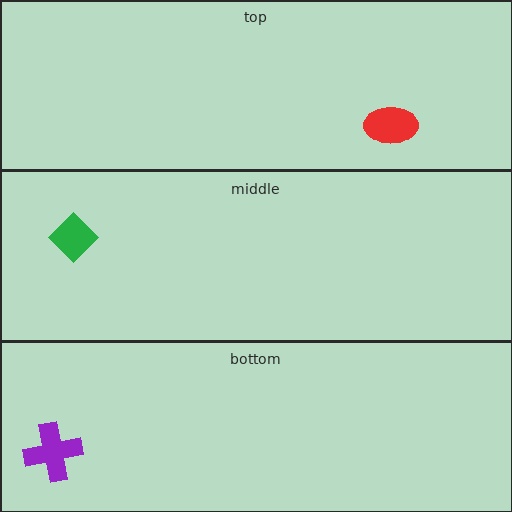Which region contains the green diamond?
The middle region.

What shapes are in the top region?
The red ellipse.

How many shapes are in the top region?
1.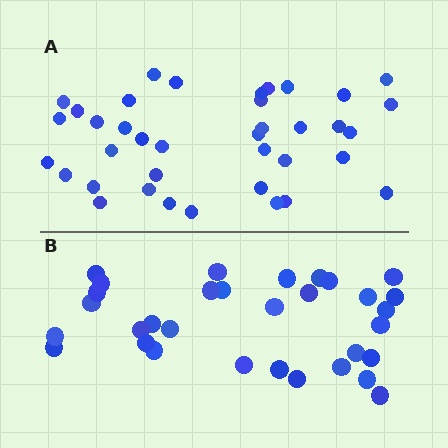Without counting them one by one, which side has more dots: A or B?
Region A (the top region) has more dots.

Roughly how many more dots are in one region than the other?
Region A has about 6 more dots than region B.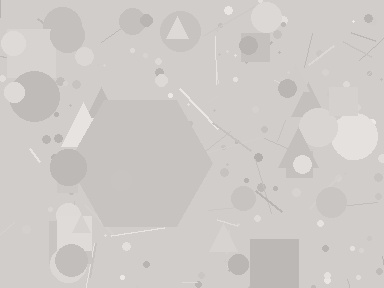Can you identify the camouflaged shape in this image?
The camouflaged shape is a hexagon.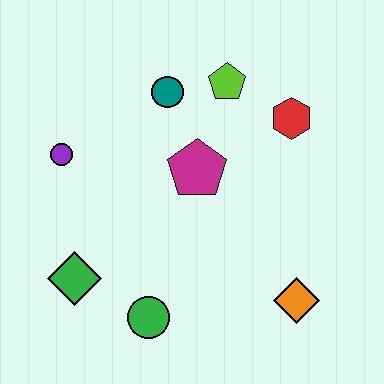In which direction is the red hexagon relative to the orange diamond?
The red hexagon is above the orange diamond.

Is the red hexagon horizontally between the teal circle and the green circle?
No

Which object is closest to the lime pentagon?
The teal circle is closest to the lime pentagon.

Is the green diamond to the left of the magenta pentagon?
Yes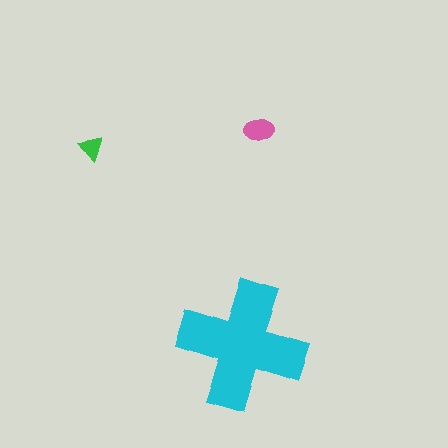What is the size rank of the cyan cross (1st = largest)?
1st.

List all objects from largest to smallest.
The cyan cross, the pink ellipse, the green triangle.